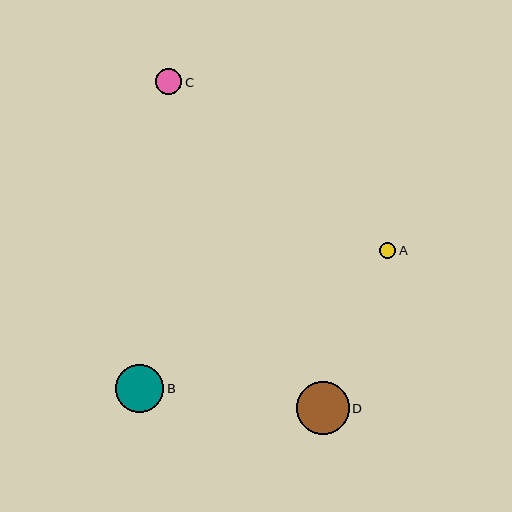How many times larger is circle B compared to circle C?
Circle B is approximately 1.8 times the size of circle C.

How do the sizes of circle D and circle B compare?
Circle D and circle B are approximately the same size.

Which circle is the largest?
Circle D is the largest with a size of approximately 53 pixels.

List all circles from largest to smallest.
From largest to smallest: D, B, C, A.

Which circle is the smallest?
Circle A is the smallest with a size of approximately 17 pixels.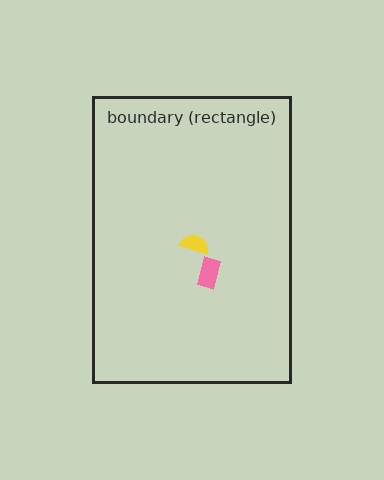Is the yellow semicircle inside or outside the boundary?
Inside.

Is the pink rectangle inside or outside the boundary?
Inside.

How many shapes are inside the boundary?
2 inside, 0 outside.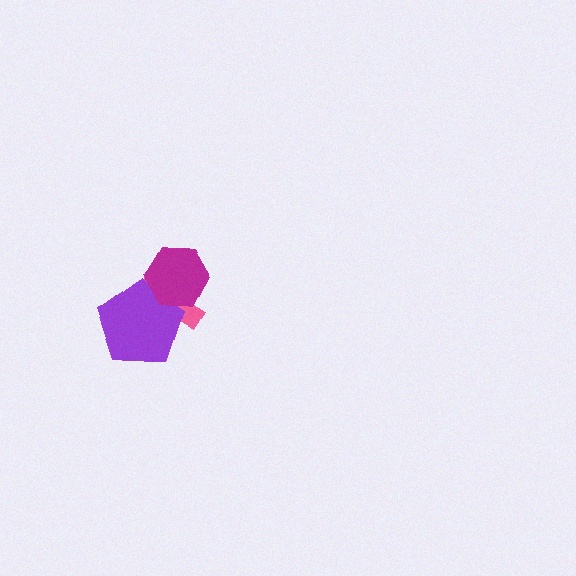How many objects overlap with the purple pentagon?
2 objects overlap with the purple pentagon.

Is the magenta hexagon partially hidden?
No, no other shape covers it.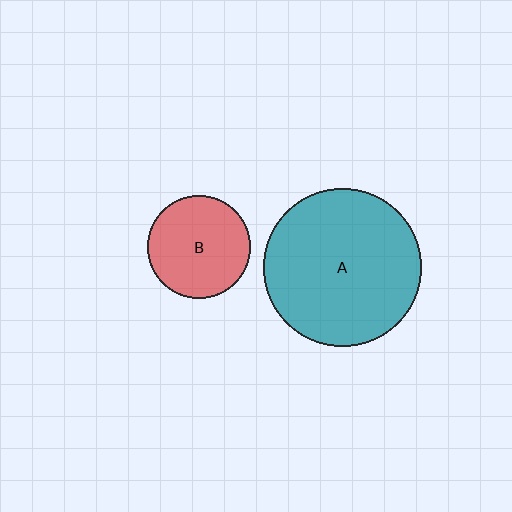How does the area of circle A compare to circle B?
Approximately 2.3 times.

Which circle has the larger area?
Circle A (teal).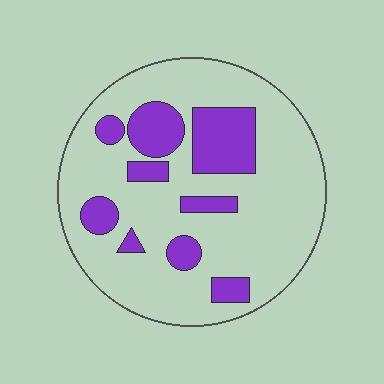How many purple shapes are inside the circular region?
9.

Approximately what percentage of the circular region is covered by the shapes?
Approximately 25%.